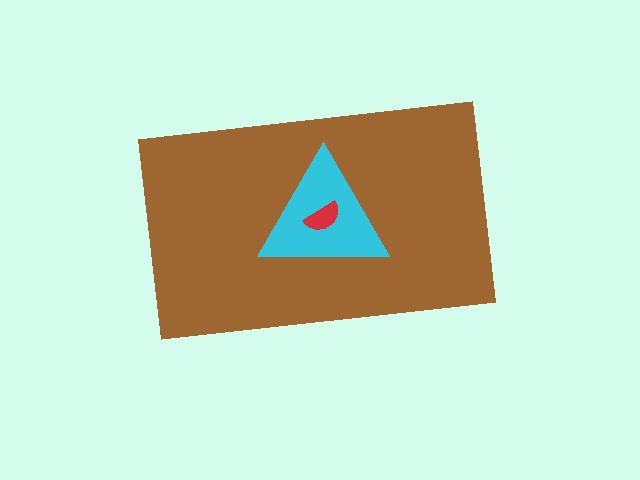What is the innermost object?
The red semicircle.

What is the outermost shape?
The brown rectangle.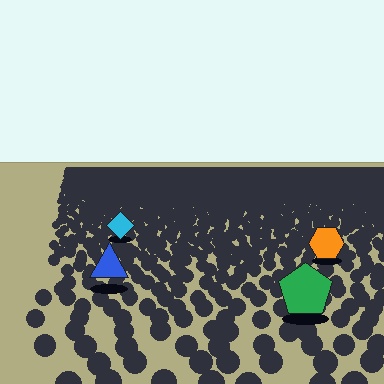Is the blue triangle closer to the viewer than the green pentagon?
No. The green pentagon is closer — you can tell from the texture gradient: the ground texture is coarser near it.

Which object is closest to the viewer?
The green pentagon is closest. The texture marks near it are larger and more spread out.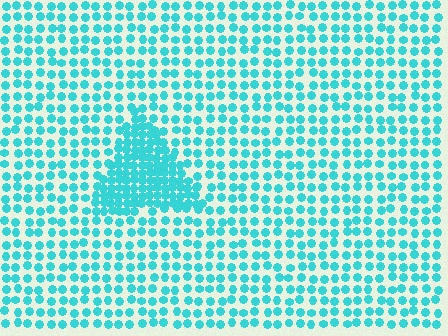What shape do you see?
I see a triangle.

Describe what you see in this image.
The image contains small cyan elements arranged at two different densities. A triangle-shaped region is visible where the elements are more densely packed than the surrounding area.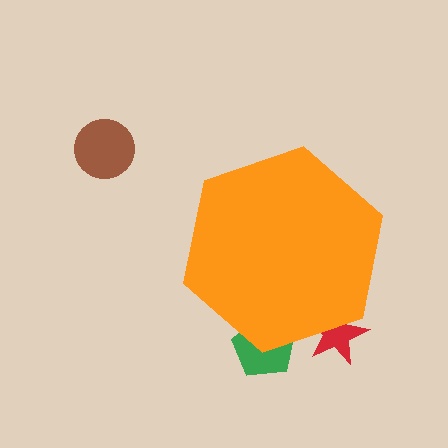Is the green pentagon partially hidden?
Yes, the green pentagon is partially hidden behind the orange hexagon.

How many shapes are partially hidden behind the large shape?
2 shapes are partially hidden.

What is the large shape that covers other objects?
An orange hexagon.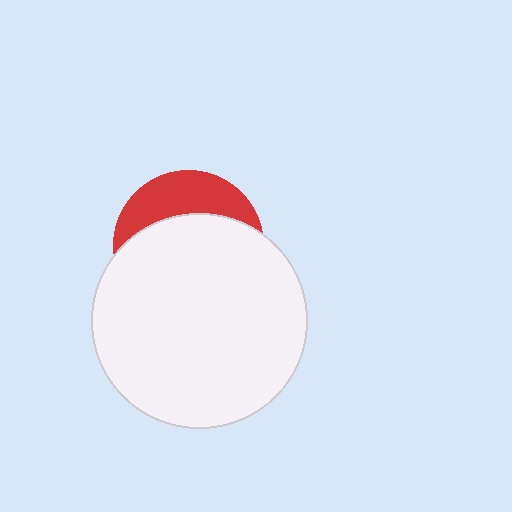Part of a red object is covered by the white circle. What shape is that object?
It is a circle.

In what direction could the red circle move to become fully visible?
The red circle could move up. That would shift it out from behind the white circle entirely.